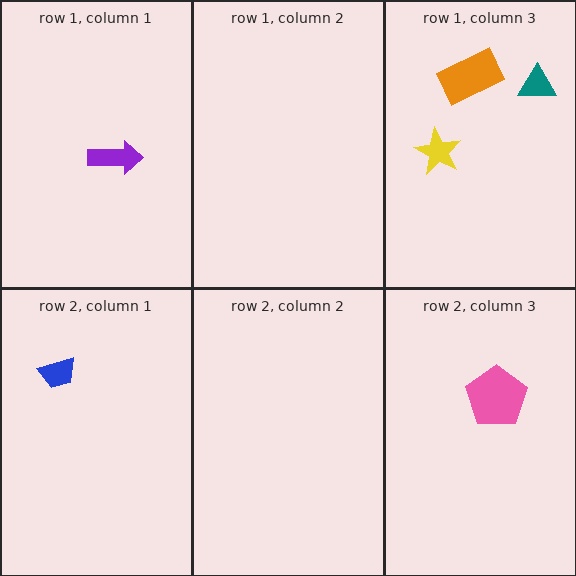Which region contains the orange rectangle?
The row 1, column 3 region.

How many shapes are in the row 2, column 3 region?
1.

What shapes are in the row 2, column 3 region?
The pink pentagon.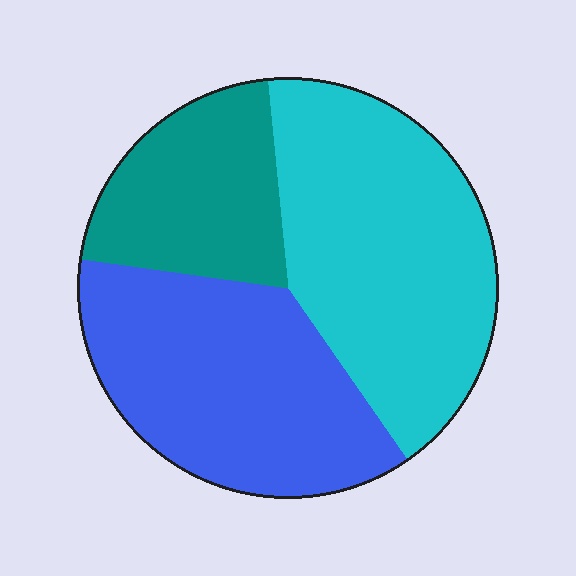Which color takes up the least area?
Teal, at roughly 20%.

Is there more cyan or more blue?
Cyan.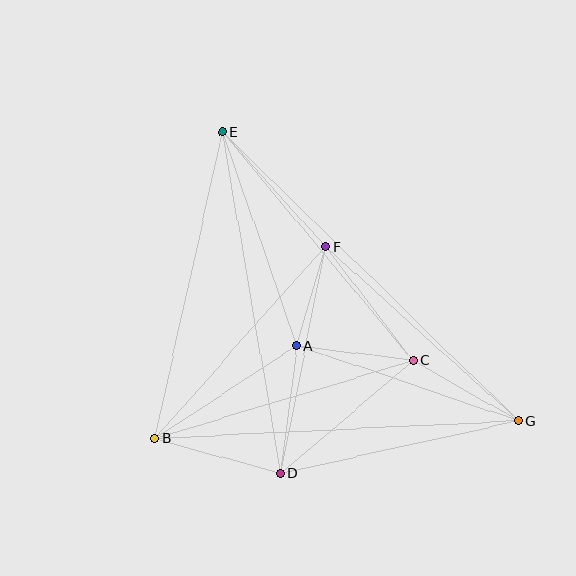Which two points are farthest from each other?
Points E and G are farthest from each other.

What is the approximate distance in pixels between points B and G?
The distance between B and G is approximately 364 pixels.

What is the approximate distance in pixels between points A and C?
The distance between A and C is approximately 117 pixels.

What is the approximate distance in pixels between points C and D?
The distance between C and D is approximately 174 pixels.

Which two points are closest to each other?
Points A and F are closest to each other.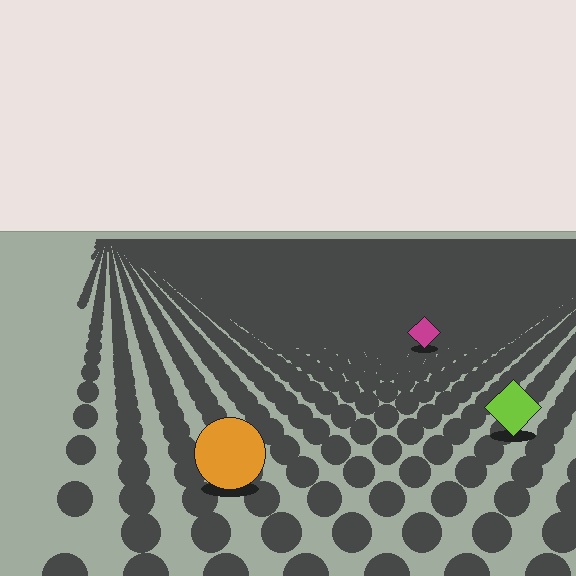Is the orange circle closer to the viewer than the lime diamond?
Yes. The orange circle is closer — you can tell from the texture gradient: the ground texture is coarser near it.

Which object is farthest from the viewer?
The magenta diamond is farthest from the viewer. It appears smaller and the ground texture around it is denser.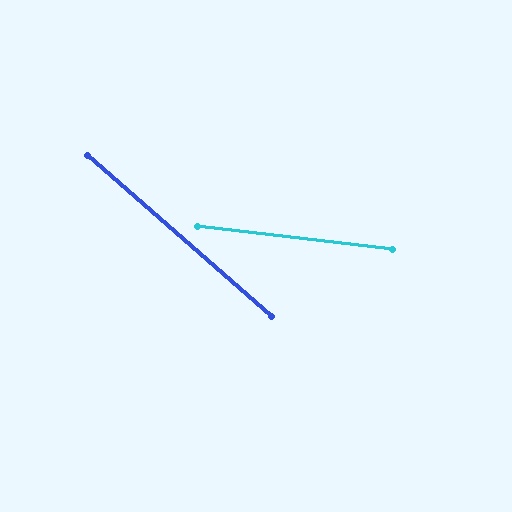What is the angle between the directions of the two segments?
Approximately 35 degrees.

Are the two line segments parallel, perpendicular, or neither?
Neither parallel nor perpendicular — they differ by about 35°.